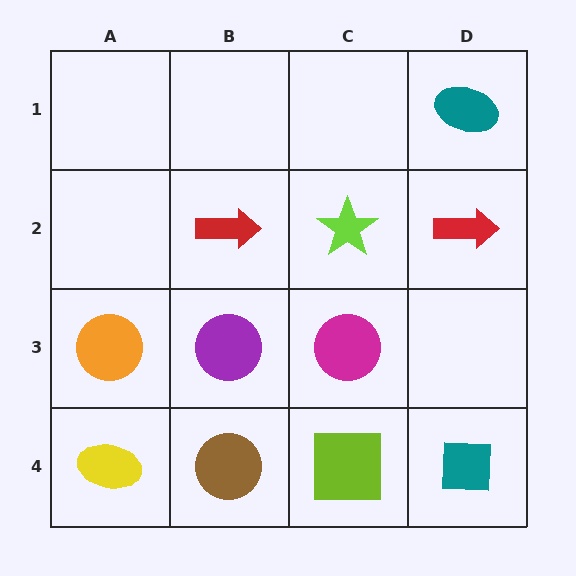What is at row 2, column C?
A lime star.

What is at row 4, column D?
A teal square.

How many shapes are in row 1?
1 shape.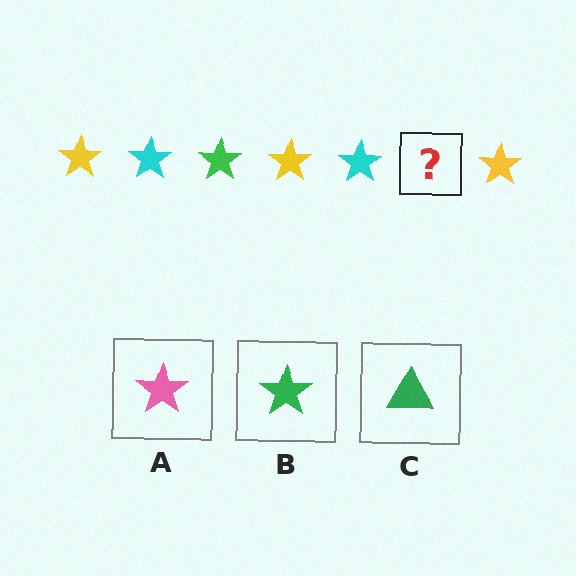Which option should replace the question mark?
Option B.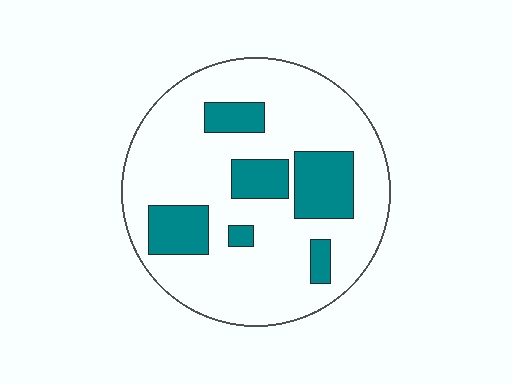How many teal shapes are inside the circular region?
6.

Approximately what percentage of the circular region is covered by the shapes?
Approximately 20%.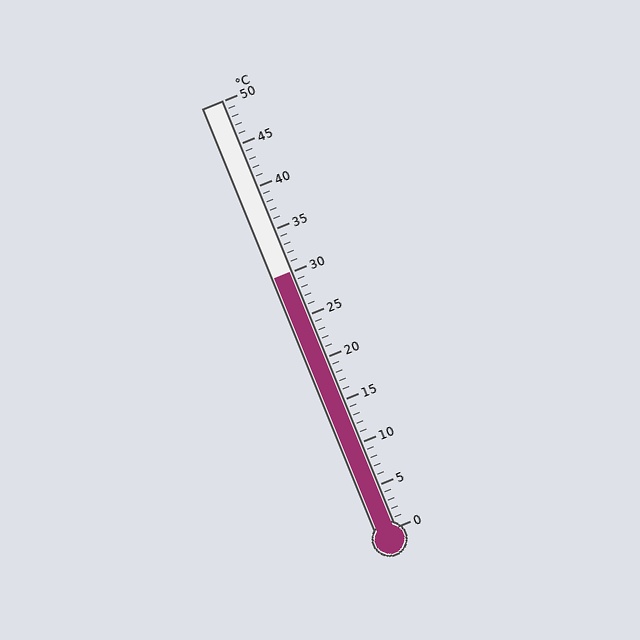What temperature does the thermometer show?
The thermometer shows approximately 30°C.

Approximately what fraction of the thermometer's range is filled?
The thermometer is filled to approximately 60% of its range.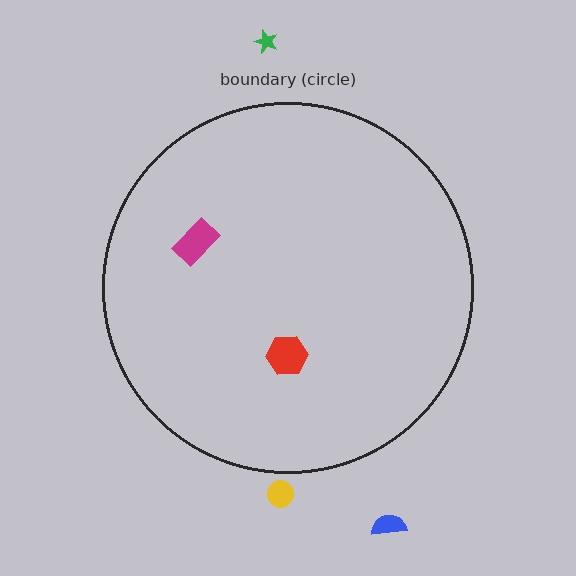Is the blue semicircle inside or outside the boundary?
Outside.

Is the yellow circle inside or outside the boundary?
Outside.